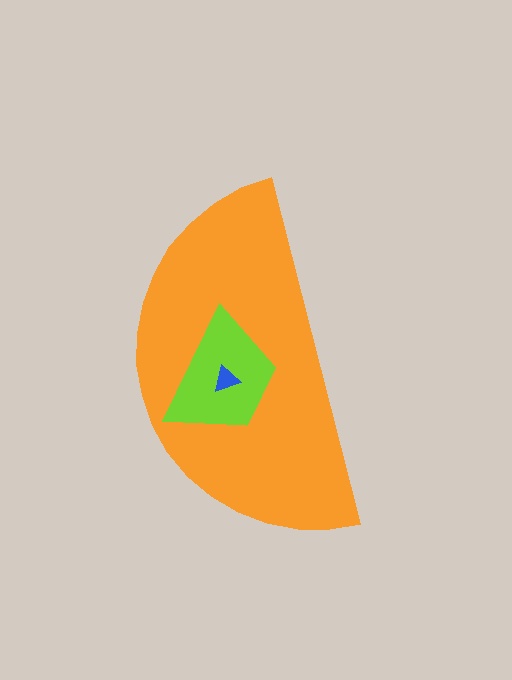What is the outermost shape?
The orange semicircle.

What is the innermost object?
The blue triangle.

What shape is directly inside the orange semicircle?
The lime trapezoid.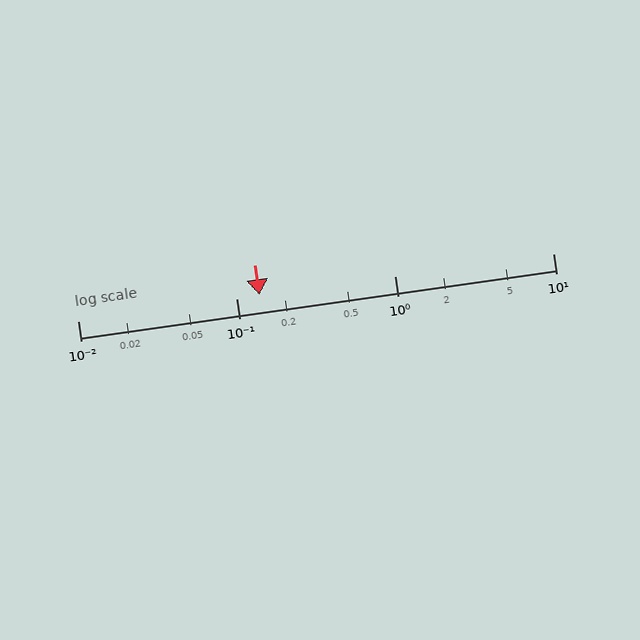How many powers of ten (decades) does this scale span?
The scale spans 3 decades, from 0.01 to 10.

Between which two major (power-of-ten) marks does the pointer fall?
The pointer is between 0.1 and 1.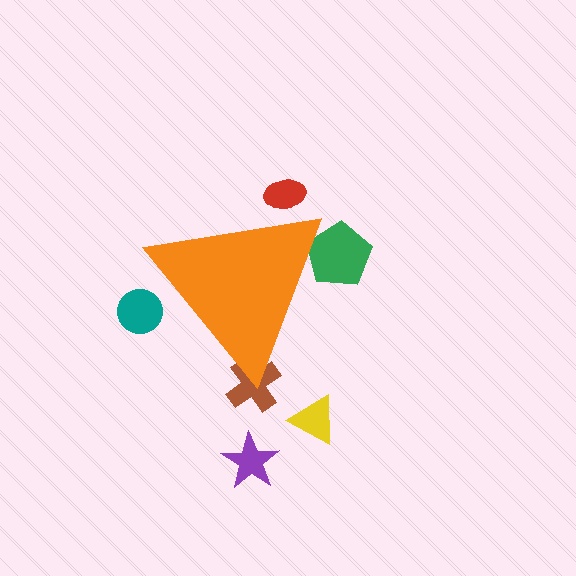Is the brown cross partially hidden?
Yes, the brown cross is partially hidden behind the orange triangle.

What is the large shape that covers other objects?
An orange triangle.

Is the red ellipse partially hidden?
Yes, the red ellipse is partially hidden behind the orange triangle.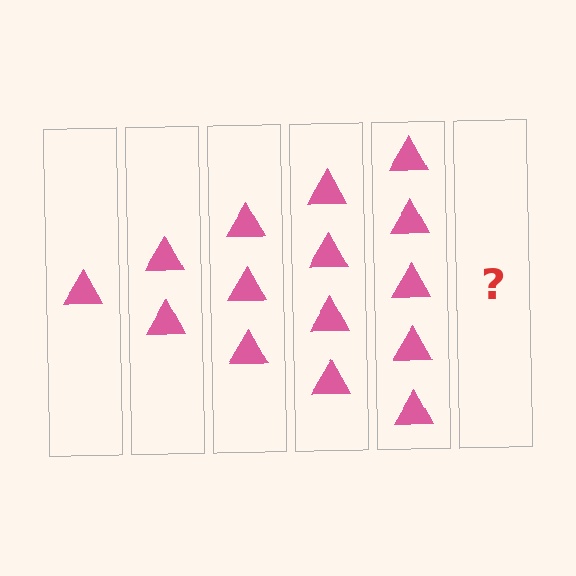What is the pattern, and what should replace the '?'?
The pattern is that each step adds one more triangle. The '?' should be 6 triangles.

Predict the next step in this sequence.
The next step is 6 triangles.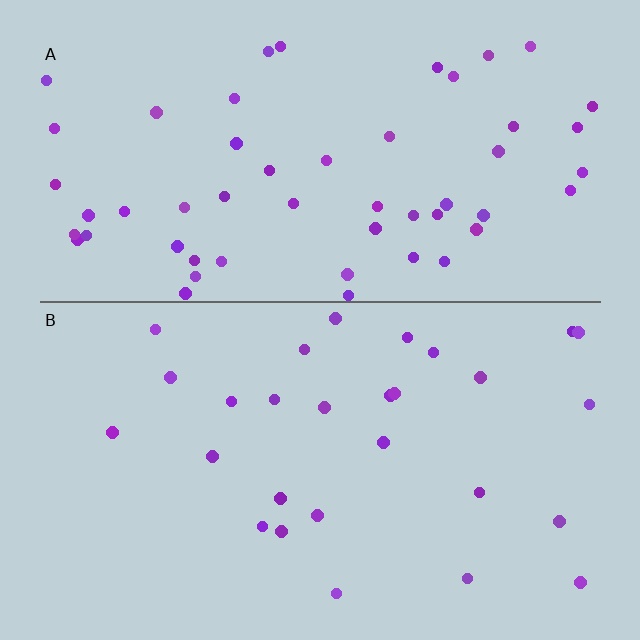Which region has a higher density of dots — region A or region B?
A (the top).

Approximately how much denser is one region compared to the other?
Approximately 1.9× — region A over region B.